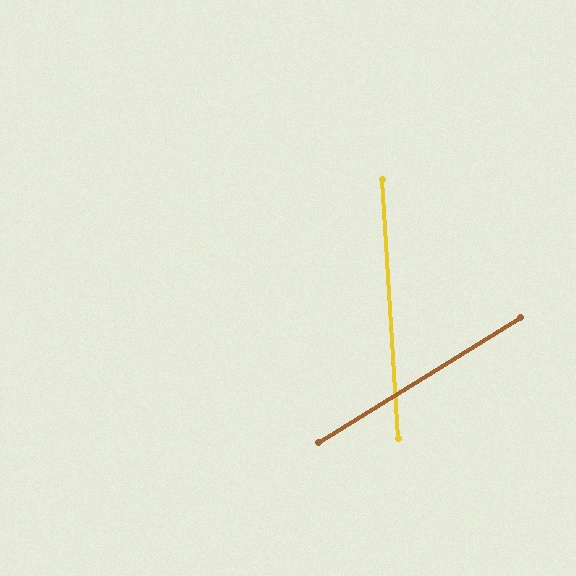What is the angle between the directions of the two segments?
Approximately 62 degrees.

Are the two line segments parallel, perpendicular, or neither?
Neither parallel nor perpendicular — they differ by about 62°.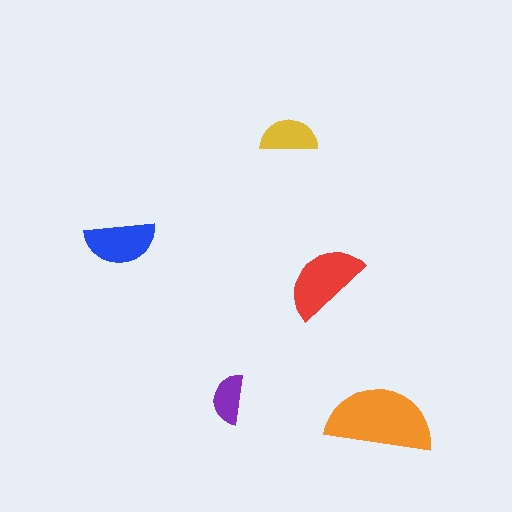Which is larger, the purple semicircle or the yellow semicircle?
The yellow one.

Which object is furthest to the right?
The orange semicircle is rightmost.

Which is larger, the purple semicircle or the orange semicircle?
The orange one.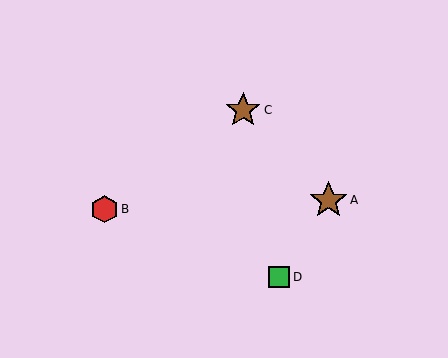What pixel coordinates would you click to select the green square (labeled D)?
Click at (279, 277) to select the green square D.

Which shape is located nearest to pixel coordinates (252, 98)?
The brown star (labeled C) at (243, 110) is nearest to that location.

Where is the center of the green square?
The center of the green square is at (279, 277).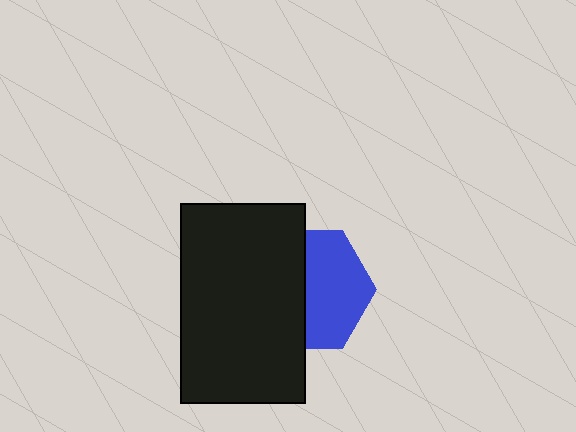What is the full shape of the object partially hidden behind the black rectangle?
The partially hidden object is a blue hexagon.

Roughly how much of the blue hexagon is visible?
About half of it is visible (roughly 53%).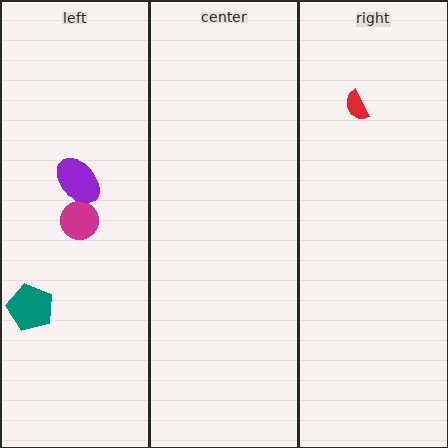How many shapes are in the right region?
1.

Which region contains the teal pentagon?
The left region.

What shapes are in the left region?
The teal pentagon, the magenta circle, the purple ellipse.